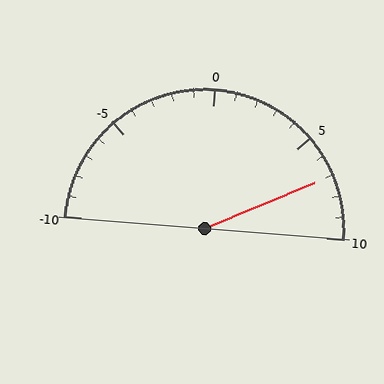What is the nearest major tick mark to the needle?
The nearest major tick mark is 5.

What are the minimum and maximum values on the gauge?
The gauge ranges from -10 to 10.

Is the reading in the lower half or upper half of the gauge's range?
The reading is in the upper half of the range (-10 to 10).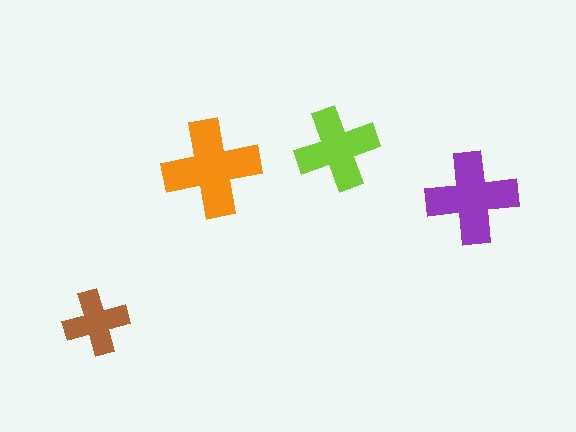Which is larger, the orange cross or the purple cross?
The orange one.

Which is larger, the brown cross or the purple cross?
The purple one.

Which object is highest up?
The lime cross is topmost.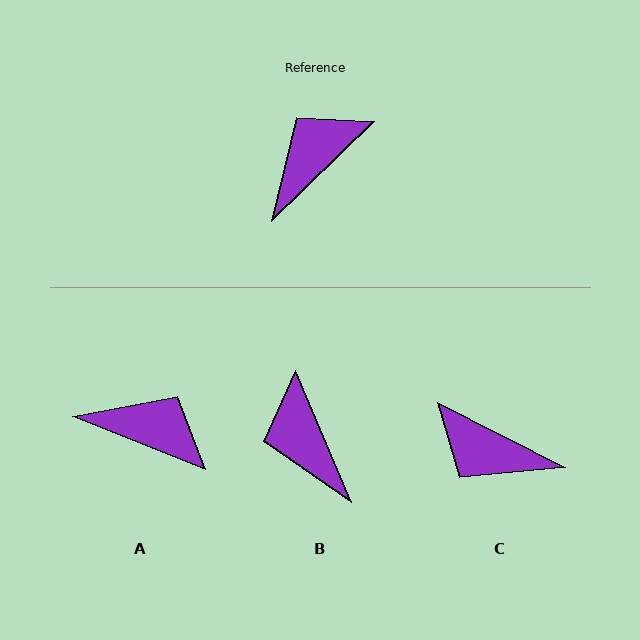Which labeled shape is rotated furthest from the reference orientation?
C, about 109 degrees away.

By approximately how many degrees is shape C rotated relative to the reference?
Approximately 109 degrees counter-clockwise.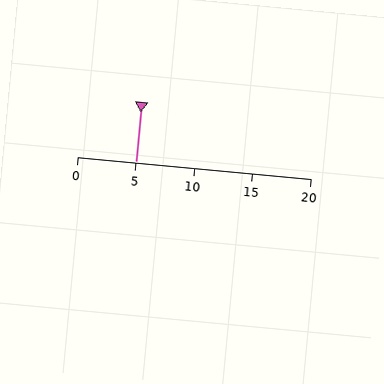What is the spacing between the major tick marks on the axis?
The major ticks are spaced 5 apart.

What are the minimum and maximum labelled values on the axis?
The axis runs from 0 to 20.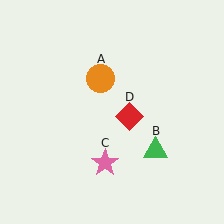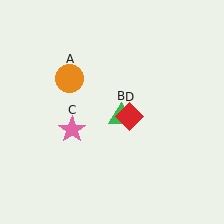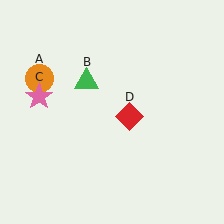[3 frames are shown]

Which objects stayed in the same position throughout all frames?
Red diamond (object D) remained stationary.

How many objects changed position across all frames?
3 objects changed position: orange circle (object A), green triangle (object B), pink star (object C).